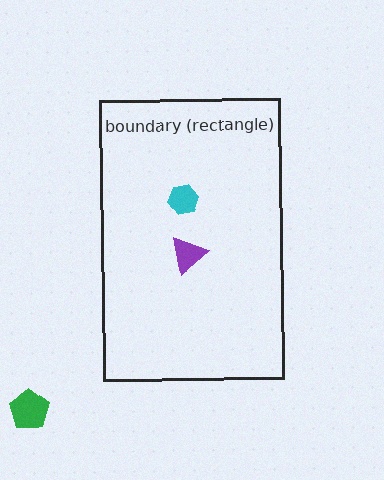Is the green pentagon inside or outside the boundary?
Outside.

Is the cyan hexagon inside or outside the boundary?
Inside.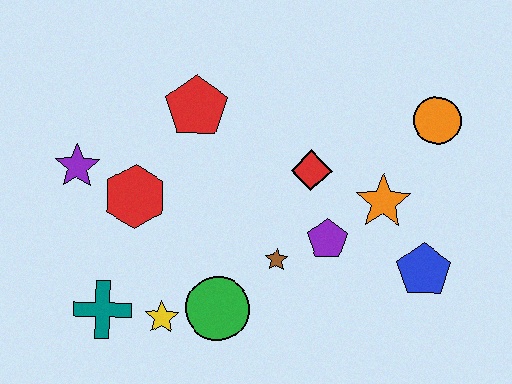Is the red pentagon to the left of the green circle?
Yes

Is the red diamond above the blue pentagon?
Yes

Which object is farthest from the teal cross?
The orange circle is farthest from the teal cross.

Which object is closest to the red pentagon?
The red hexagon is closest to the red pentagon.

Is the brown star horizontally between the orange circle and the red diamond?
No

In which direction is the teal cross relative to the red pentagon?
The teal cross is below the red pentagon.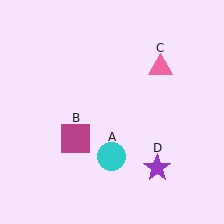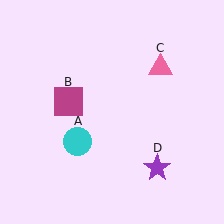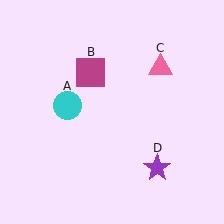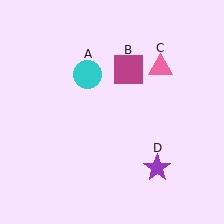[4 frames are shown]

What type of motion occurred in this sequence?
The cyan circle (object A), magenta square (object B) rotated clockwise around the center of the scene.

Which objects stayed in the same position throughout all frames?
Pink triangle (object C) and purple star (object D) remained stationary.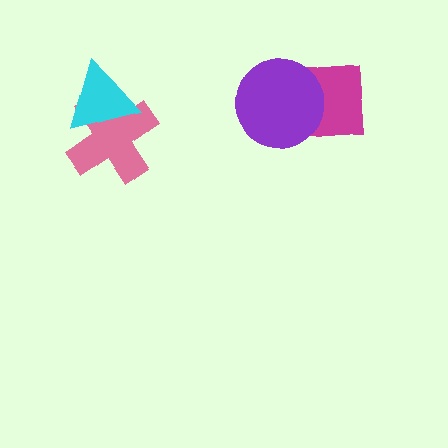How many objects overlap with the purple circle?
1 object overlaps with the purple circle.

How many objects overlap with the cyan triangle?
1 object overlaps with the cyan triangle.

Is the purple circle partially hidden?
No, no other shape covers it.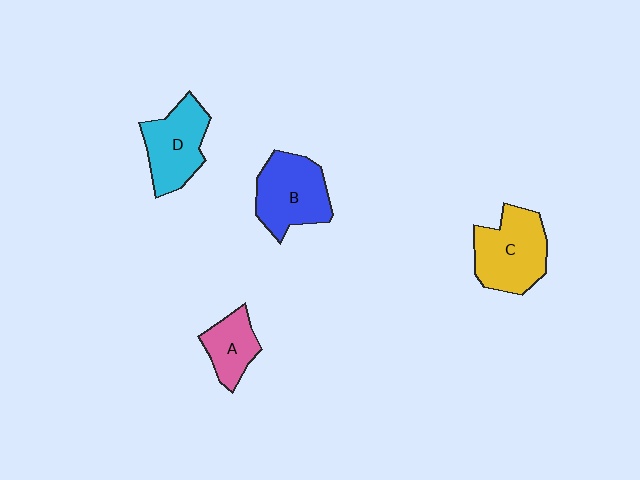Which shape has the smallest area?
Shape A (pink).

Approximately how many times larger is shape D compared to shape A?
Approximately 1.5 times.